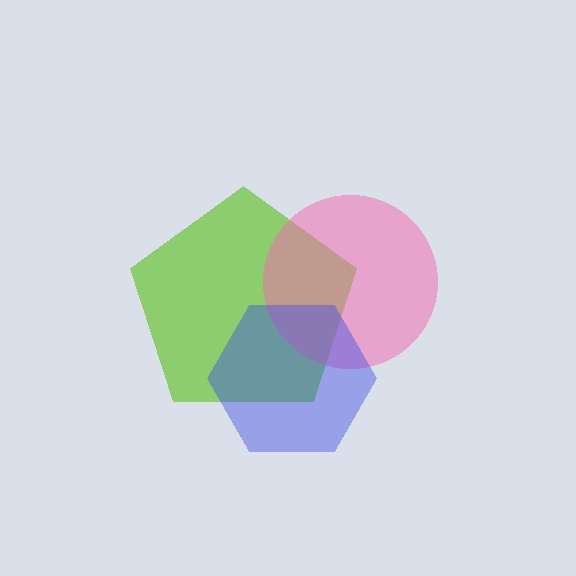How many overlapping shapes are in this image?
There are 3 overlapping shapes in the image.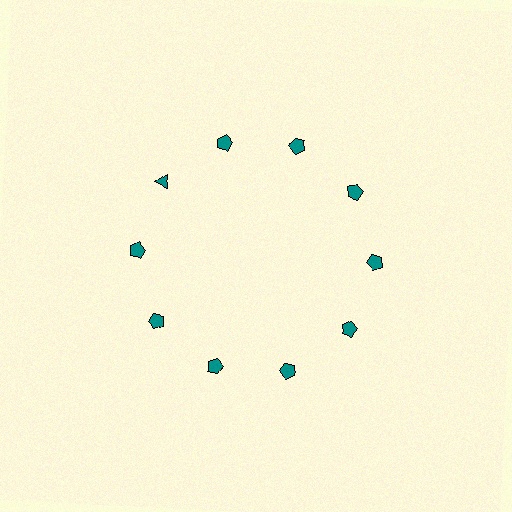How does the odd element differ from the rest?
It has a different shape: triangle instead of pentagon.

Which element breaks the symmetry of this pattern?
The teal triangle at roughly the 10 o'clock position breaks the symmetry. All other shapes are teal pentagons.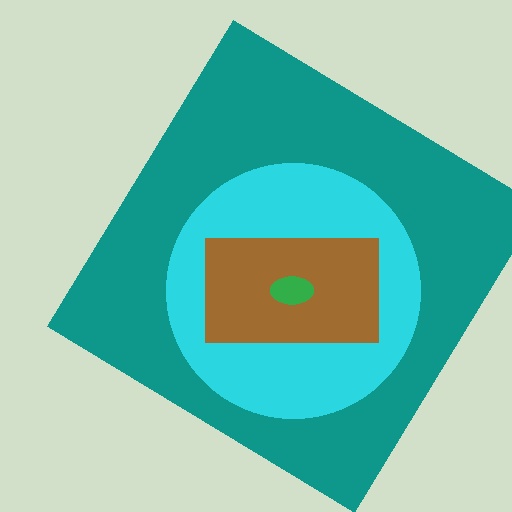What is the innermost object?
The green ellipse.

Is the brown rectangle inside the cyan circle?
Yes.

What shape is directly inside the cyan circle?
The brown rectangle.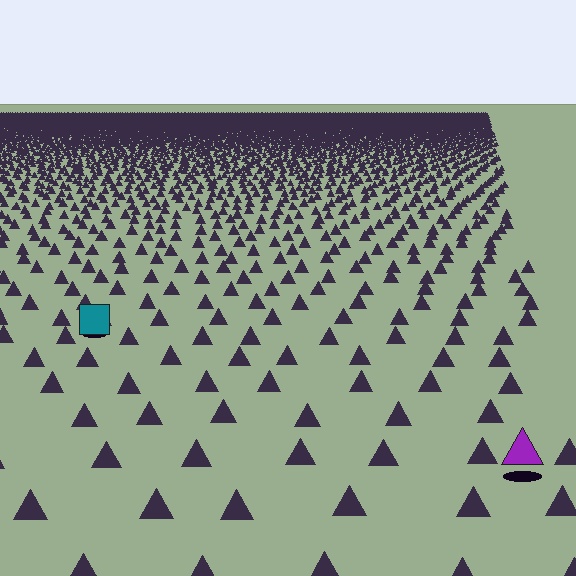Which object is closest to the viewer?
The purple triangle is closest. The texture marks near it are larger and more spread out.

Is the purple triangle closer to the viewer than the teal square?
Yes. The purple triangle is closer — you can tell from the texture gradient: the ground texture is coarser near it.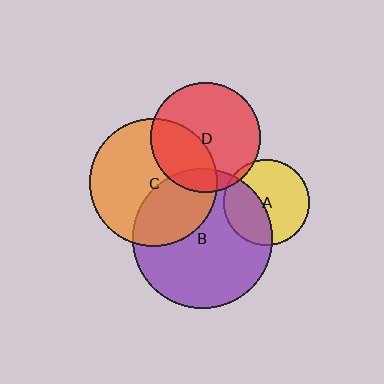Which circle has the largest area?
Circle B (purple).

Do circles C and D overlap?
Yes.